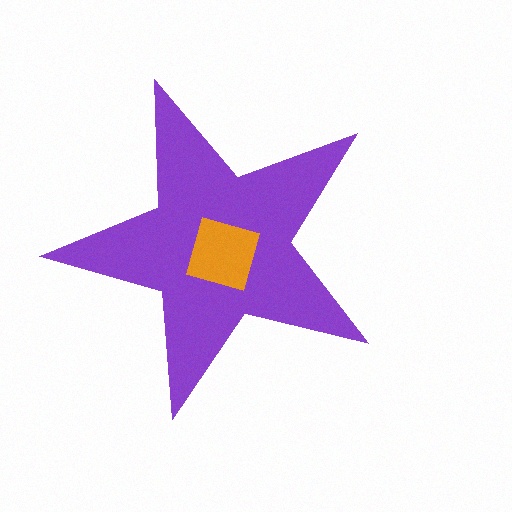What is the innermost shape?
The orange diamond.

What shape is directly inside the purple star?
The orange diamond.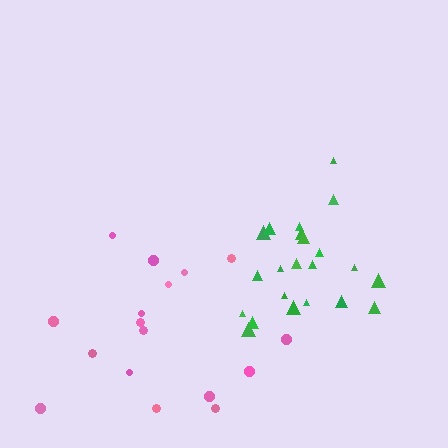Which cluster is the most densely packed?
Green.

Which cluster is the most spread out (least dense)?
Pink.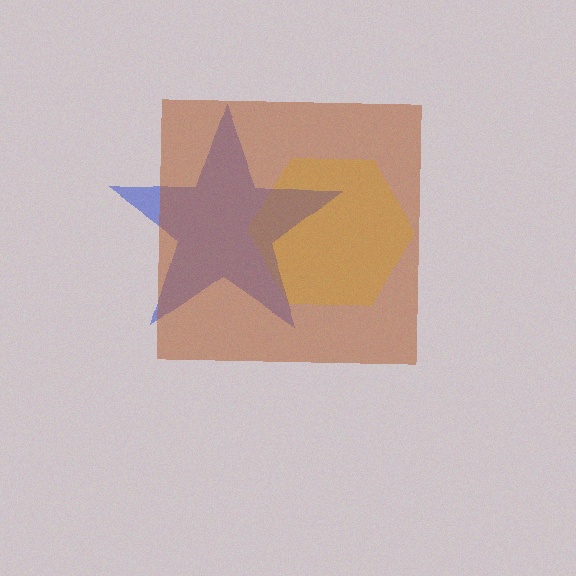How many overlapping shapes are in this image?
There are 3 overlapping shapes in the image.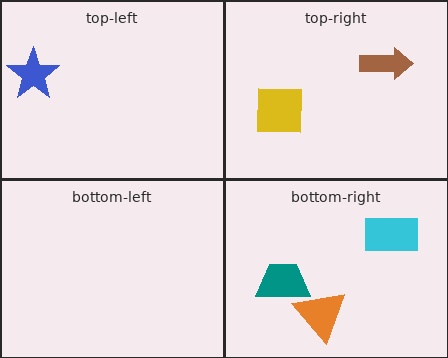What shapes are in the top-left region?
The blue star.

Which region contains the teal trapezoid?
The bottom-right region.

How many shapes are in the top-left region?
1.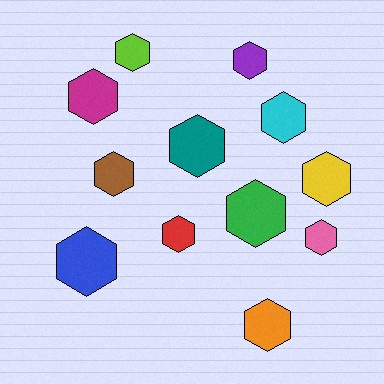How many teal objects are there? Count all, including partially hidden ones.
There is 1 teal object.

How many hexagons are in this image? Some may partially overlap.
There are 12 hexagons.